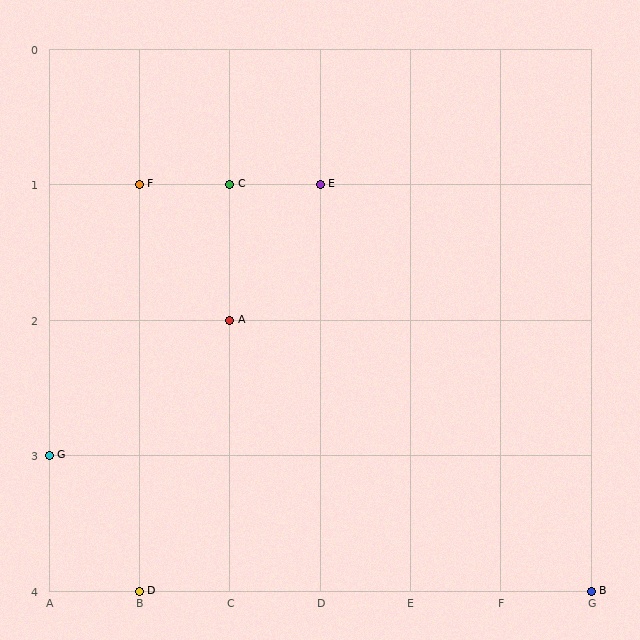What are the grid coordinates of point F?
Point F is at grid coordinates (B, 1).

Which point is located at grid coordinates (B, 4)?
Point D is at (B, 4).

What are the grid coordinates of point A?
Point A is at grid coordinates (C, 2).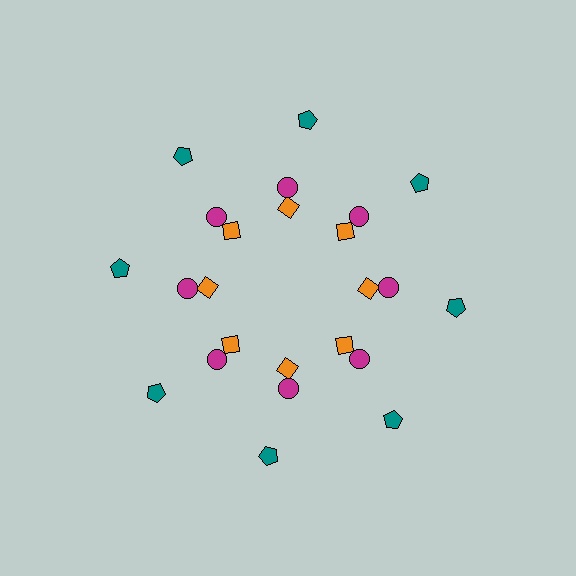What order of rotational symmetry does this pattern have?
This pattern has 8-fold rotational symmetry.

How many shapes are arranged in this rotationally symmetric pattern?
There are 24 shapes, arranged in 8 groups of 3.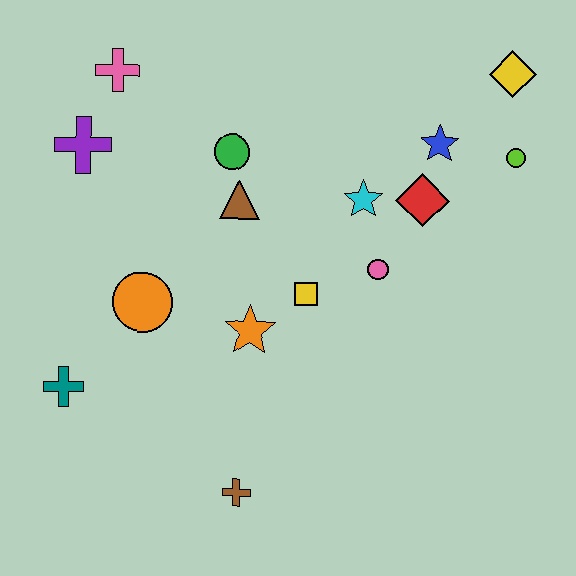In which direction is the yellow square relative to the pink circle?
The yellow square is to the left of the pink circle.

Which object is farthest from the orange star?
The yellow diamond is farthest from the orange star.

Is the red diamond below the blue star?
Yes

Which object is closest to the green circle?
The brown triangle is closest to the green circle.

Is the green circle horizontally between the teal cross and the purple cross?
No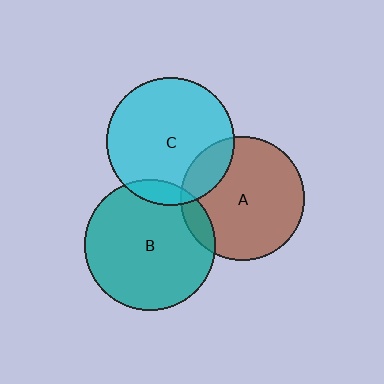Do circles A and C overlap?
Yes.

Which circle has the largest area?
Circle B (teal).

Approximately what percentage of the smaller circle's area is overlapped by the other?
Approximately 15%.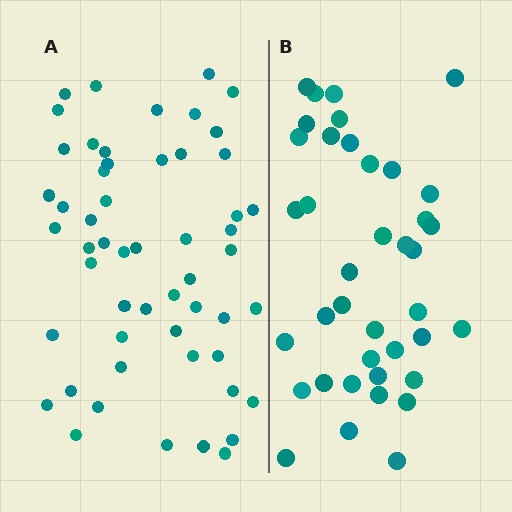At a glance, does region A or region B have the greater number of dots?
Region A (the left region) has more dots.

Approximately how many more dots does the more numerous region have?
Region A has approximately 15 more dots than region B.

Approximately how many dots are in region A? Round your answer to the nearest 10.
About 50 dots. (The exact count is 54, which rounds to 50.)